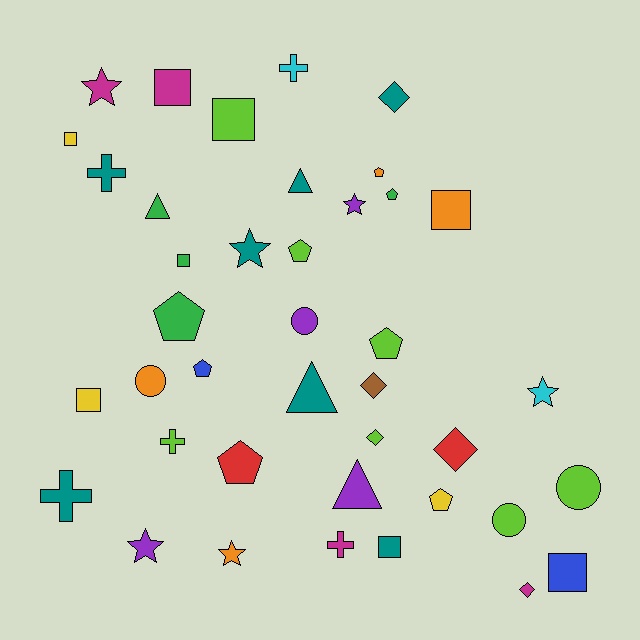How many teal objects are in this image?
There are 7 teal objects.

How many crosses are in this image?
There are 5 crosses.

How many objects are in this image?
There are 40 objects.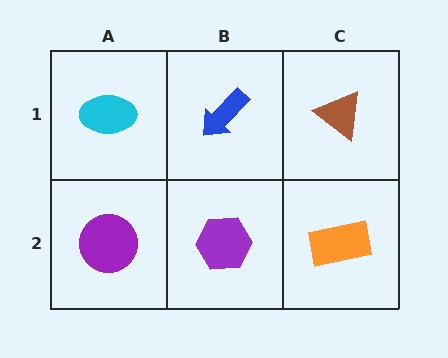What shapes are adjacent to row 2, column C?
A brown triangle (row 1, column C), a purple hexagon (row 2, column B).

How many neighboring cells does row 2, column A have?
2.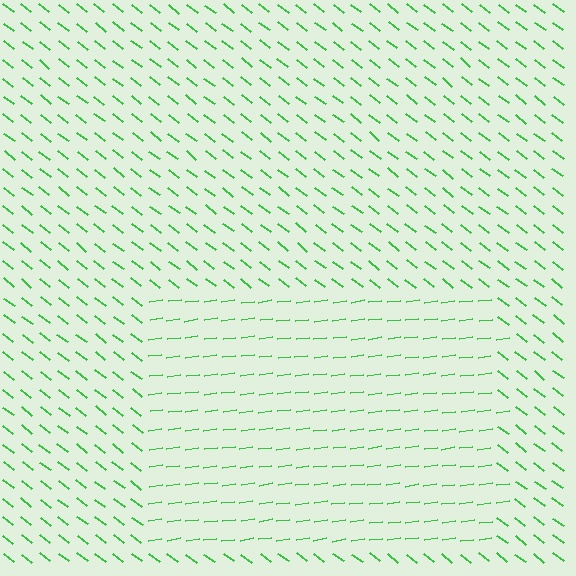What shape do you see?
I see a rectangle.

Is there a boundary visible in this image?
Yes, there is a texture boundary formed by a change in line orientation.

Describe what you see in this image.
The image is filled with small green line segments. A rectangle region in the image has lines oriented differently from the surrounding lines, creating a visible texture boundary.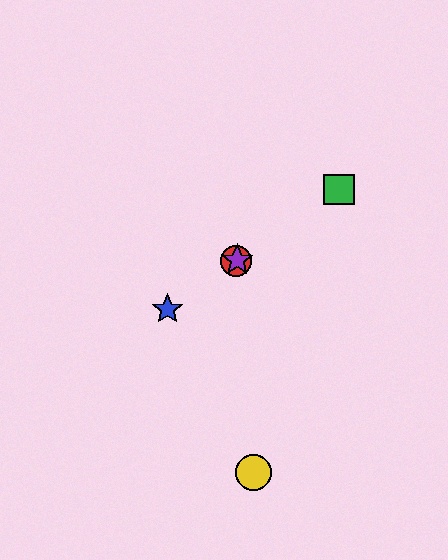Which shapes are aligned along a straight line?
The red circle, the blue star, the green square, the purple star are aligned along a straight line.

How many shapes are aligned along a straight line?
4 shapes (the red circle, the blue star, the green square, the purple star) are aligned along a straight line.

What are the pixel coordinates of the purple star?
The purple star is at (237, 260).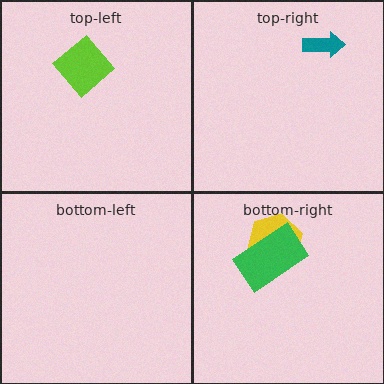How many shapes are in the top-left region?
1.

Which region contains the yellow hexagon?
The bottom-right region.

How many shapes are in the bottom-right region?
2.